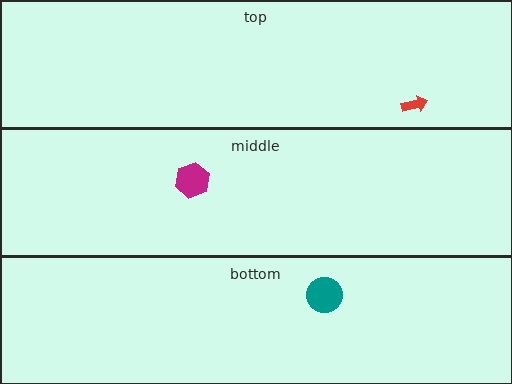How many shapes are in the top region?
1.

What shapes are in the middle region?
The magenta hexagon.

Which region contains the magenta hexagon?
The middle region.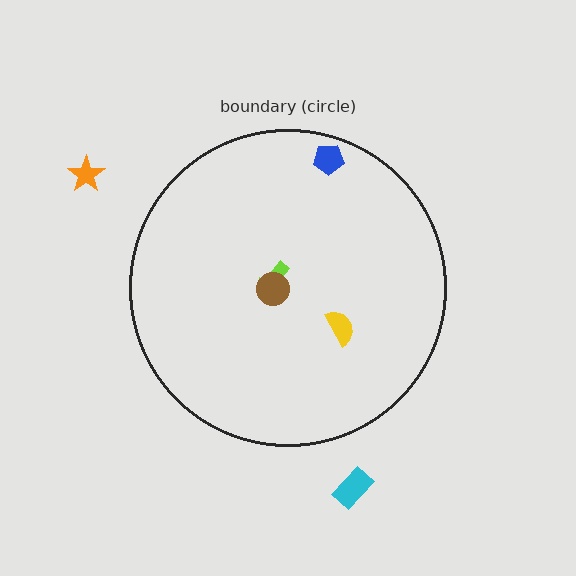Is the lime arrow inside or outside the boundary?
Inside.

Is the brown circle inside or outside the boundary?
Inside.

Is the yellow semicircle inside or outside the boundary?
Inside.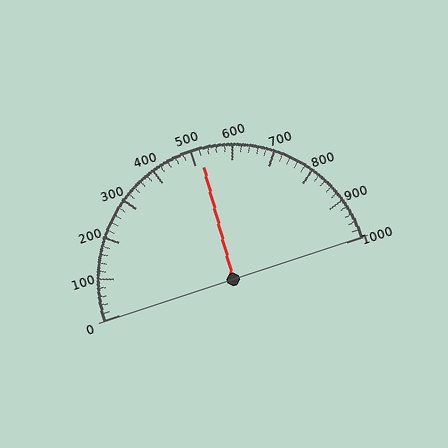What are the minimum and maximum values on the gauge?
The gauge ranges from 0 to 1000.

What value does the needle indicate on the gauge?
The needle indicates approximately 520.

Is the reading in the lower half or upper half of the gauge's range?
The reading is in the upper half of the range (0 to 1000).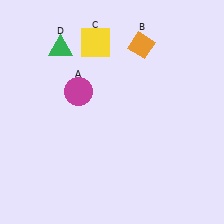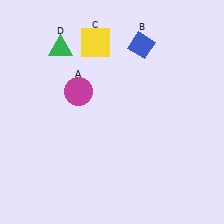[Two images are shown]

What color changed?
The diamond (B) changed from orange in Image 1 to blue in Image 2.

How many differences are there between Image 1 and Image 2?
There is 1 difference between the two images.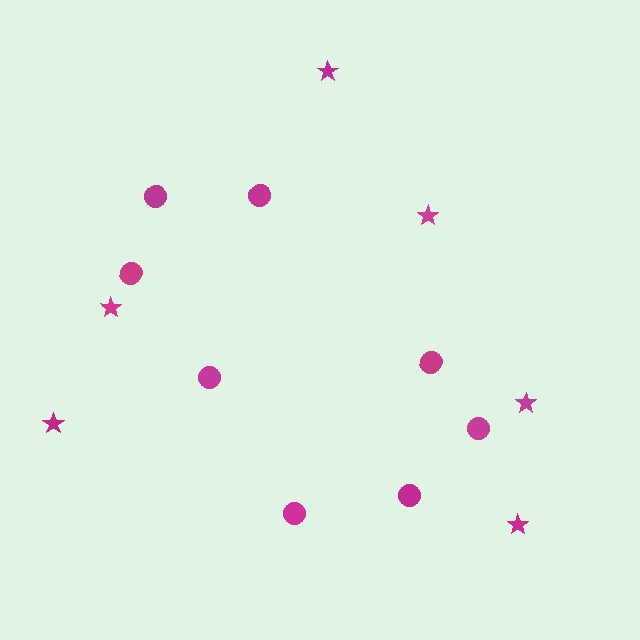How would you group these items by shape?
There are 2 groups: one group of stars (6) and one group of circles (8).